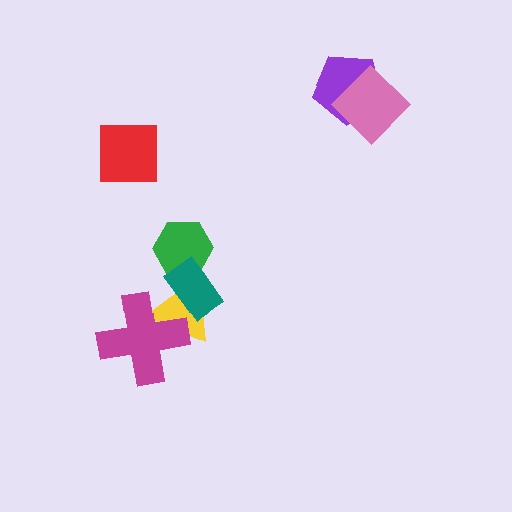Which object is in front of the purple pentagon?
The pink diamond is in front of the purple pentagon.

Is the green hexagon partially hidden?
Yes, it is partially covered by another shape.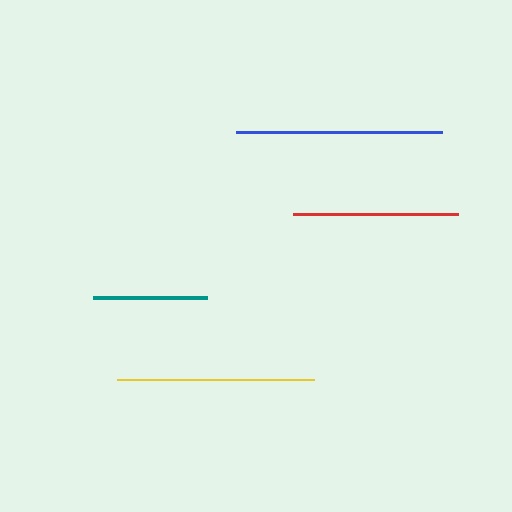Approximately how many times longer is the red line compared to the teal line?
The red line is approximately 1.5 times the length of the teal line.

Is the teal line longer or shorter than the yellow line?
The yellow line is longer than the teal line.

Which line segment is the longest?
The blue line is the longest at approximately 207 pixels.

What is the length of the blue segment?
The blue segment is approximately 207 pixels long.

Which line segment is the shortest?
The teal line is the shortest at approximately 114 pixels.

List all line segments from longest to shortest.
From longest to shortest: blue, yellow, red, teal.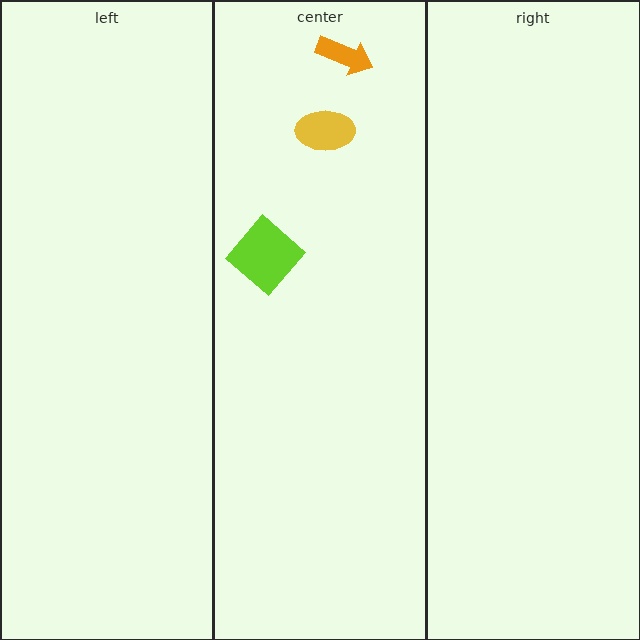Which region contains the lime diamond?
The center region.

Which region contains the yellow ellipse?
The center region.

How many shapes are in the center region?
3.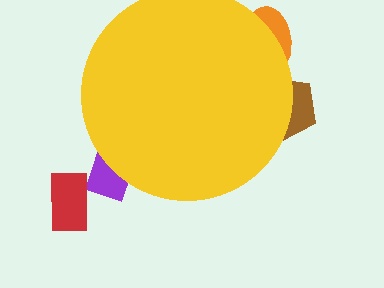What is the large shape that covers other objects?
A yellow circle.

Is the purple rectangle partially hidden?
Yes, the purple rectangle is partially hidden behind the yellow circle.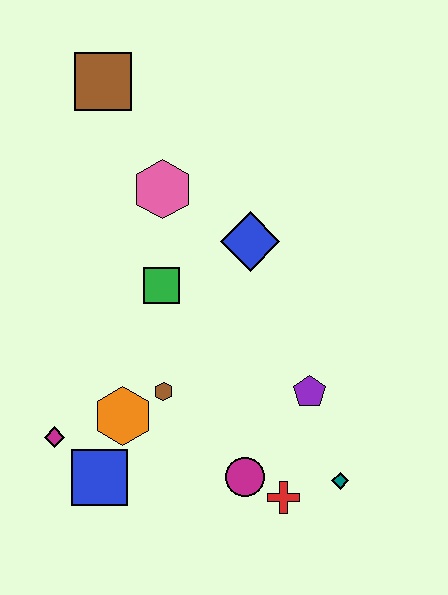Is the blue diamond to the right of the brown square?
Yes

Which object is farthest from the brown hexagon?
The brown square is farthest from the brown hexagon.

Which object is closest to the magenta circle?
The red cross is closest to the magenta circle.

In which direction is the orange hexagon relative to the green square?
The orange hexagon is below the green square.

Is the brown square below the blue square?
No